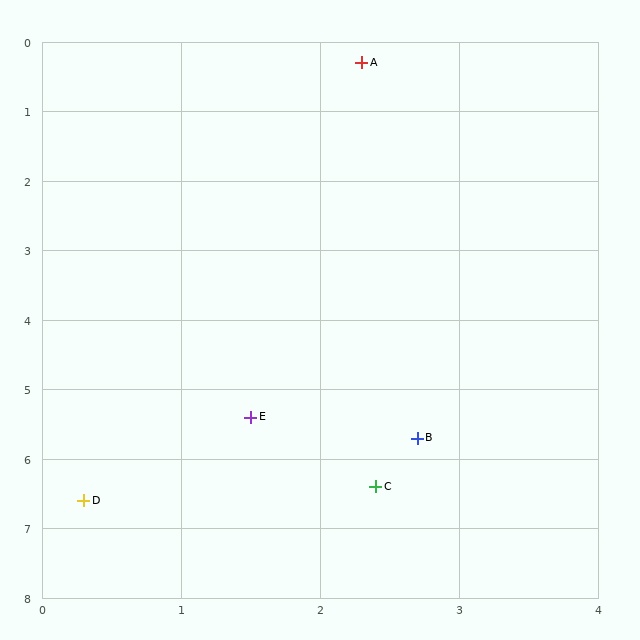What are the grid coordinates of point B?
Point B is at approximately (2.7, 5.7).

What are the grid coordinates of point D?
Point D is at approximately (0.3, 6.6).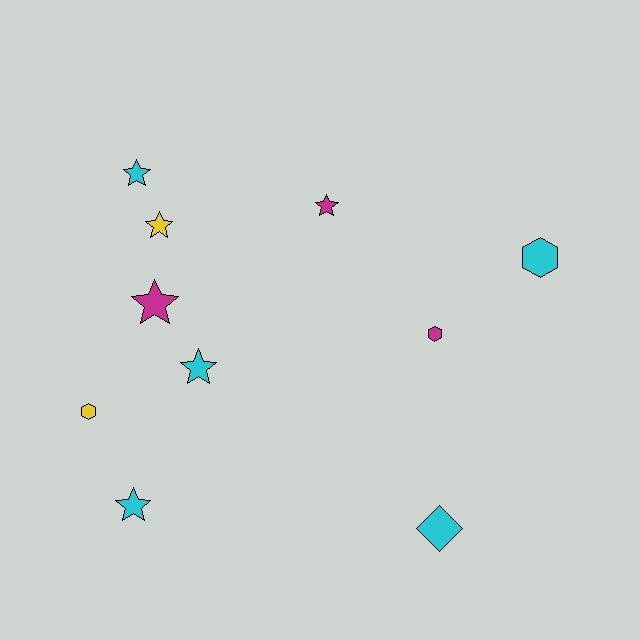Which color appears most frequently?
Cyan, with 5 objects.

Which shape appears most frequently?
Star, with 6 objects.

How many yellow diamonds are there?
There are no yellow diamonds.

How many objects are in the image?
There are 10 objects.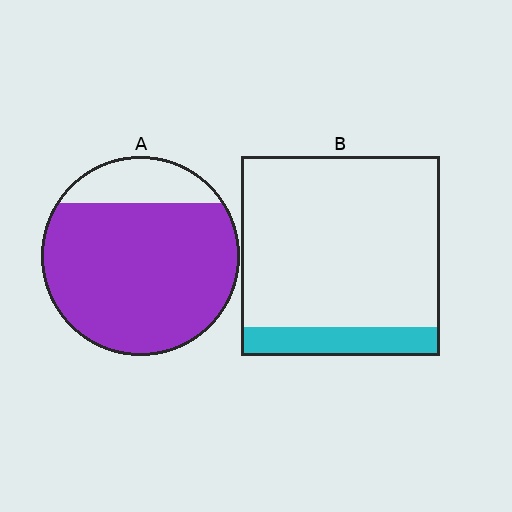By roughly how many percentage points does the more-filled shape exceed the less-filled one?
By roughly 70 percentage points (A over B).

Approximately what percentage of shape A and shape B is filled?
A is approximately 80% and B is approximately 15%.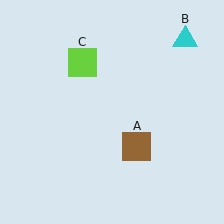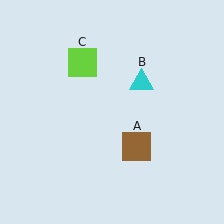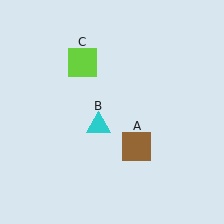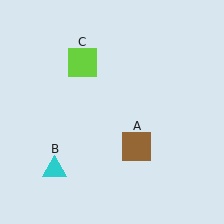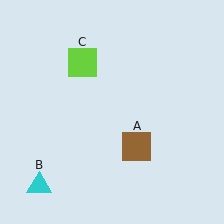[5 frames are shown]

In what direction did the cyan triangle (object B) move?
The cyan triangle (object B) moved down and to the left.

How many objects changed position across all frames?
1 object changed position: cyan triangle (object B).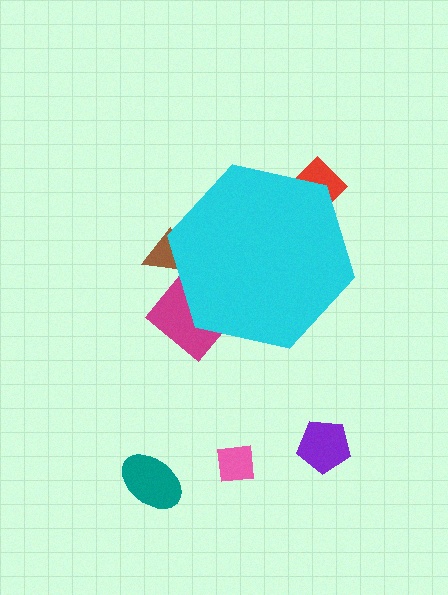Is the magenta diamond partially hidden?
Yes, the magenta diamond is partially hidden behind the cyan hexagon.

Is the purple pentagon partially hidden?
No, the purple pentagon is fully visible.